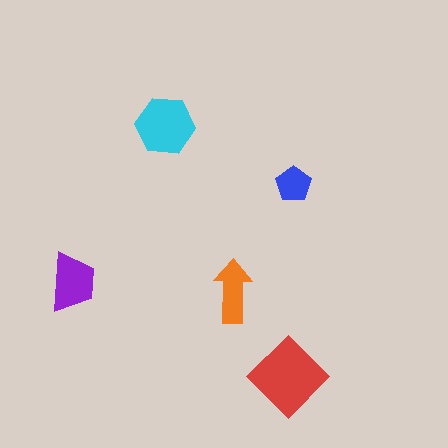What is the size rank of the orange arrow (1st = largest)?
4th.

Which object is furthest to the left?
The purple trapezoid is leftmost.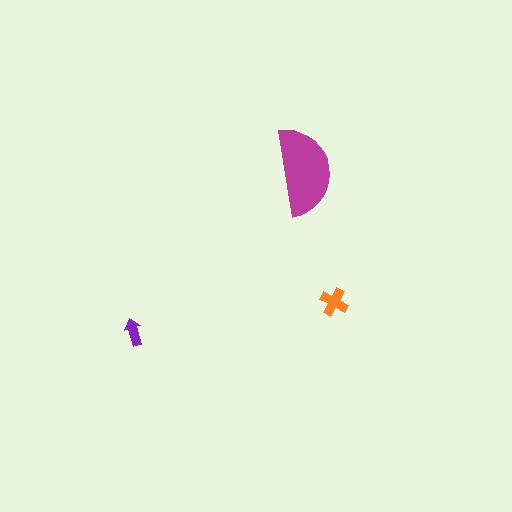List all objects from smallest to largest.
The purple arrow, the orange cross, the magenta semicircle.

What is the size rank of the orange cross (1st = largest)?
2nd.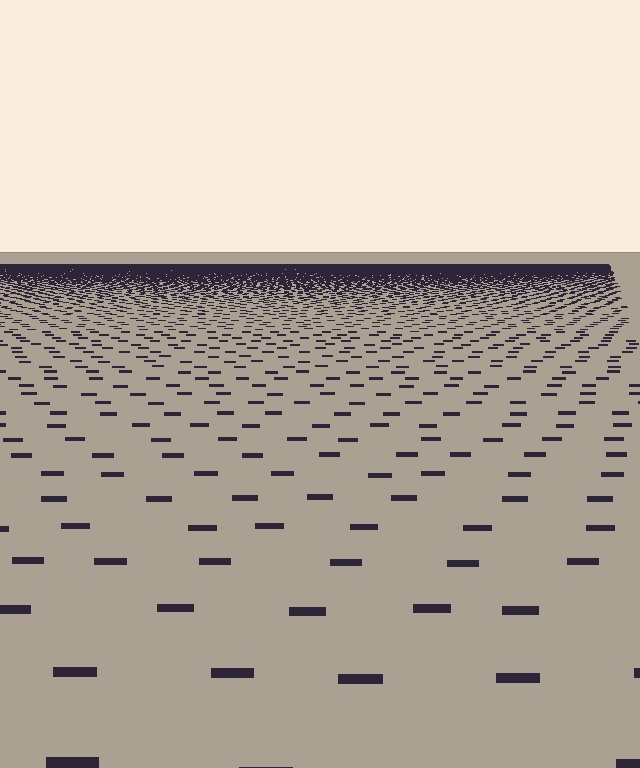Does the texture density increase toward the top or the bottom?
Density increases toward the top.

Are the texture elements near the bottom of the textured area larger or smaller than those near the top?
Larger. Near the bottom, elements are closer to the viewer and appear at a bigger on-screen size.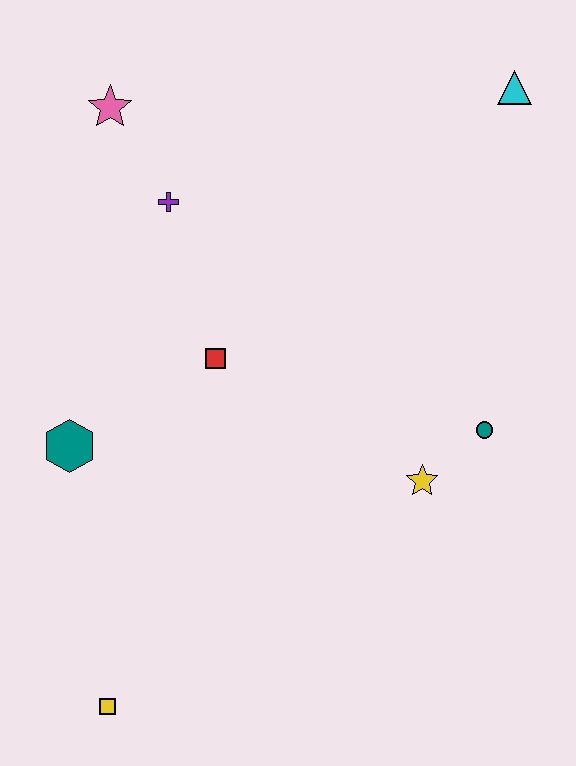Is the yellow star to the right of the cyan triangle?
No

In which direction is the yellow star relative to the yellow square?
The yellow star is to the right of the yellow square.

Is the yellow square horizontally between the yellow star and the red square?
No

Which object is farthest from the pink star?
The yellow square is farthest from the pink star.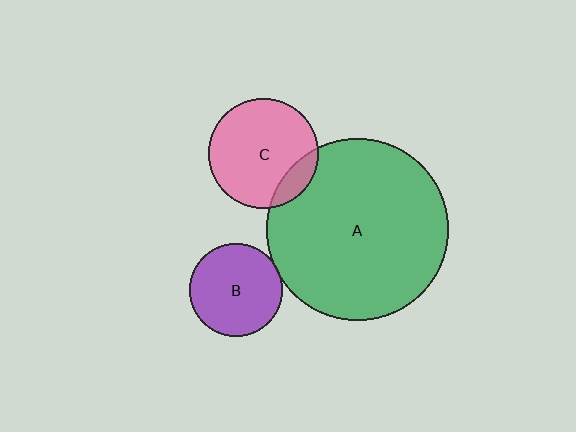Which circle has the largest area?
Circle A (green).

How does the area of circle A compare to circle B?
Approximately 3.8 times.